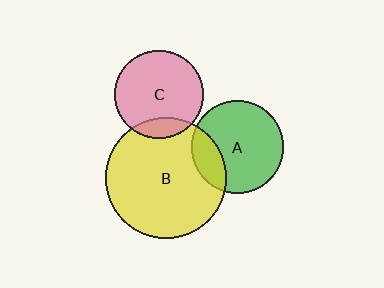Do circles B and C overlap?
Yes.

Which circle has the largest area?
Circle B (yellow).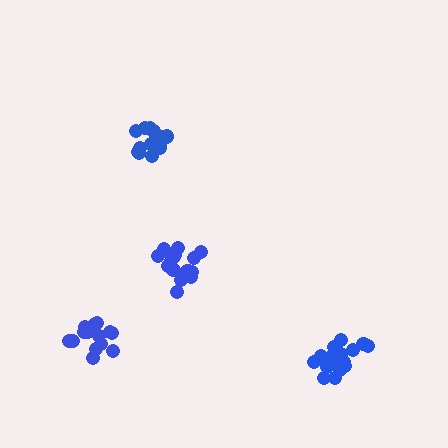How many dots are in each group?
Group 1: 17 dots, Group 2: 15 dots, Group 3: 16 dots, Group 4: 20 dots (68 total).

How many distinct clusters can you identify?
There are 4 distinct clusters.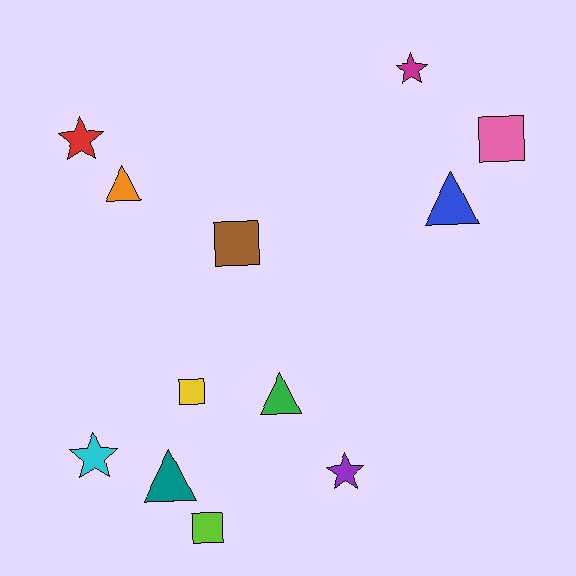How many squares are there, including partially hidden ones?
There are 4 squares.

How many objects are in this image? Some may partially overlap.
There are 12 objects.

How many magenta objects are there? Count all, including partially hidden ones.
There is 1 magenta object.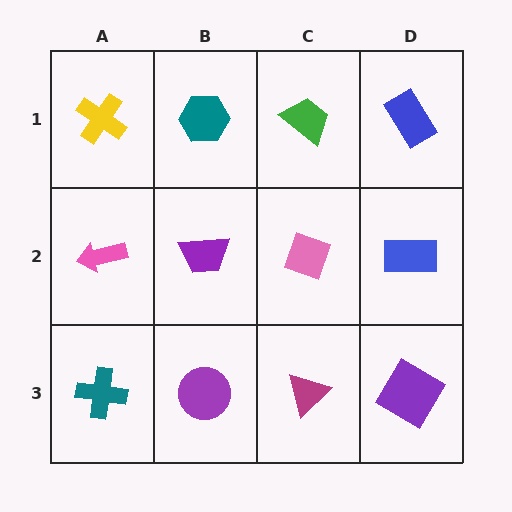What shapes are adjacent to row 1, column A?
A pink arrow (row 2, column A), a teal hexagon (row 1, column B).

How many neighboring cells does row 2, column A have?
3.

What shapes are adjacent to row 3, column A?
A pink arrow (row 2, column A), a purple circle (row 3, column B).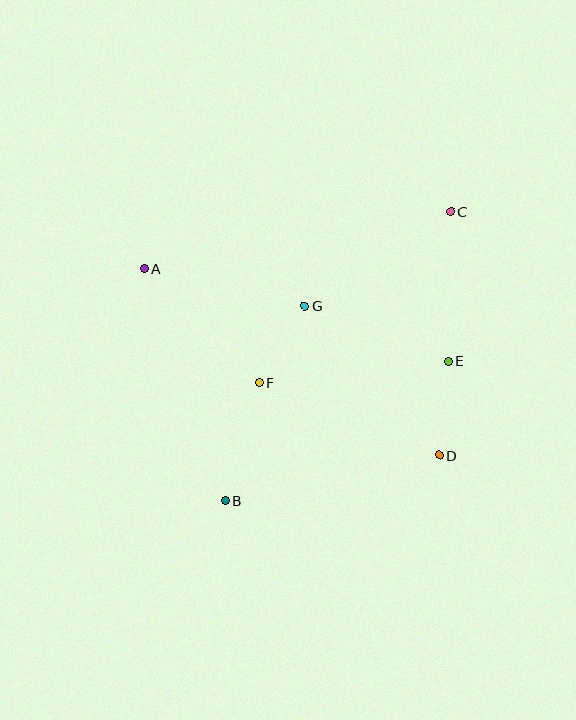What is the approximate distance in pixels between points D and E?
The distance between D and E is approximately 94 pixels.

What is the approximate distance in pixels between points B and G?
The distance between B and G is approximately 210 pixels.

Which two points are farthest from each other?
Points B and C are farthest from each other.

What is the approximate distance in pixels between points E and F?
The distance between E and F is approximately 190 pixels.